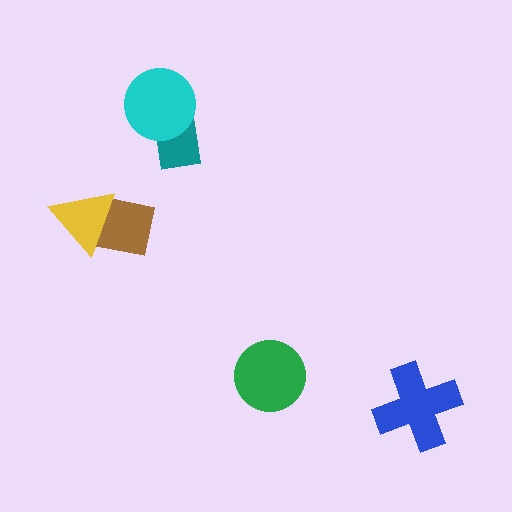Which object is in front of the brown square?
The yellow triangle is in front of the brown square.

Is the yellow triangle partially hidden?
No, no other shape covers it.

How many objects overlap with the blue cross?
0 objects overlap with the blue cross.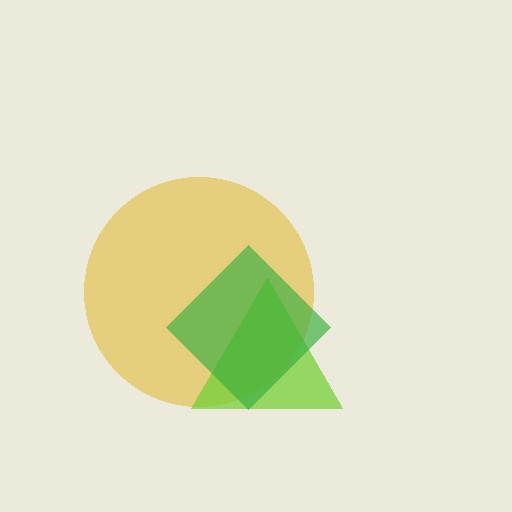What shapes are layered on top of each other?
The layered shapes are: a yellow circle, a lime triangle, a green diamond.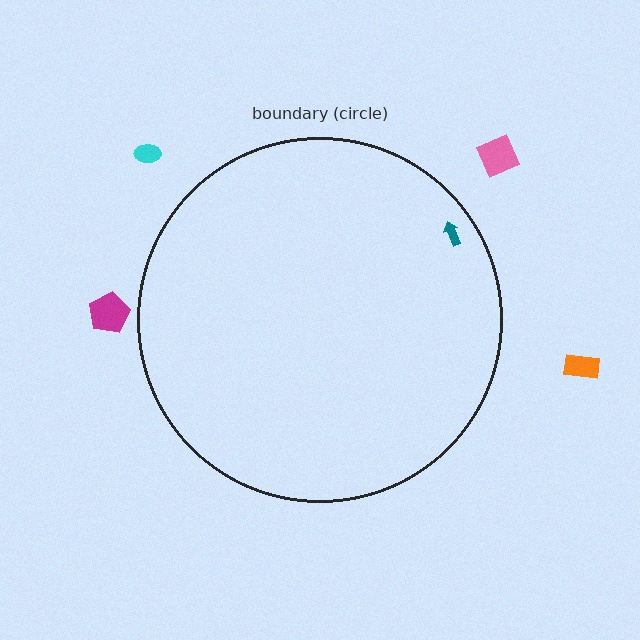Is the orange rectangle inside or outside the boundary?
Outside.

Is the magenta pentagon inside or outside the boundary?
Outside.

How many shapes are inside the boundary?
1 inside, 4 outside.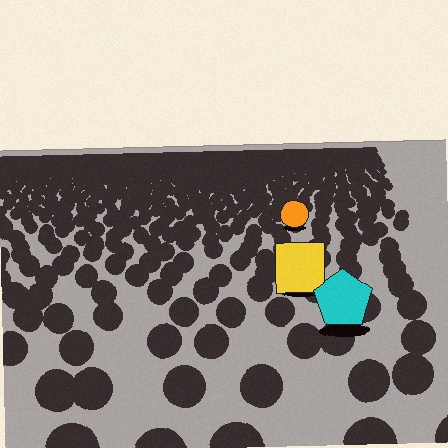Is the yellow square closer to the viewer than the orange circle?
Yes. The yellow square is closer — you can tell from the texture gradient: the ground texture is coarser near it.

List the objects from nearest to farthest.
From nearest to farthest: the cyan pentagon, the yellow square, the orange circle.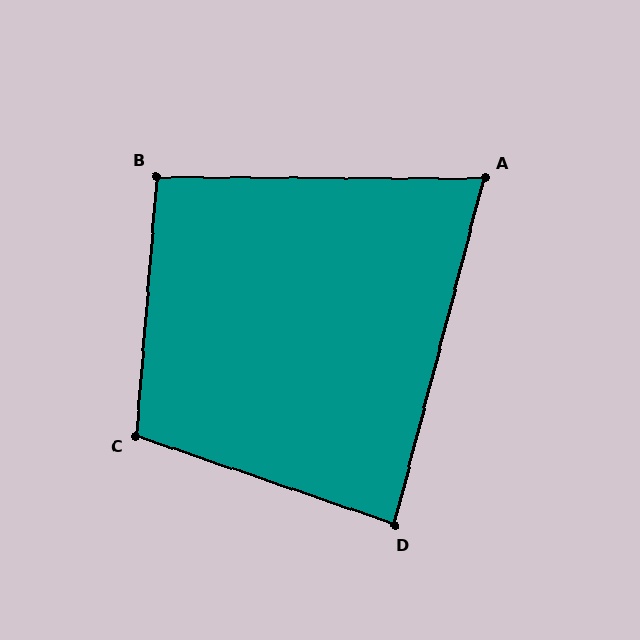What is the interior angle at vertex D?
Approximately 86 degrees (approximately right).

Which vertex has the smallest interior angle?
A, at approximately 76 degrees.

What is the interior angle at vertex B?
Approximately 94 degrees (approximately right).